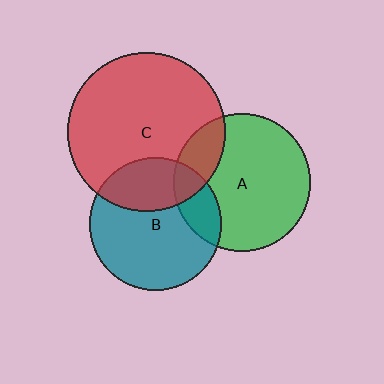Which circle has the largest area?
Circle C (red).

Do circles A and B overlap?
Yes.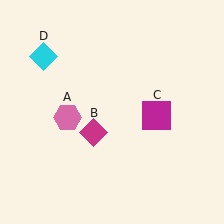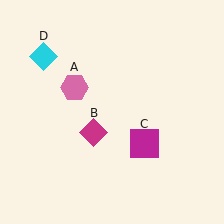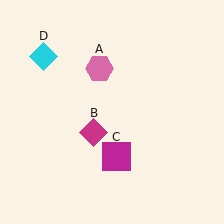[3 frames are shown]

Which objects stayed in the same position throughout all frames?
Magenta diamond (object B) and cyan diamond (object D) remained stationary.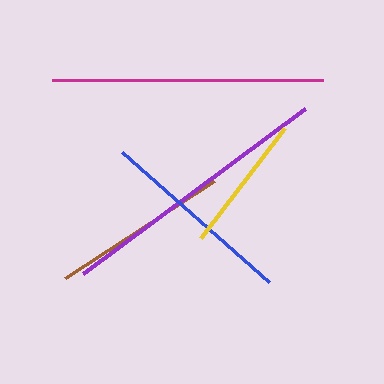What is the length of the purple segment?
The purple segment is approximately 276 pixels long.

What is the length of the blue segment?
The blue segment is approximately 196 pixels long.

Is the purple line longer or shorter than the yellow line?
The purple line is longer than the yellow line.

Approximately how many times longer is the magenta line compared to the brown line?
The magenta line is approximately 1.5 times the length of the brown line.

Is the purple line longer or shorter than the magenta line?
The purple line is longer than the magenta line.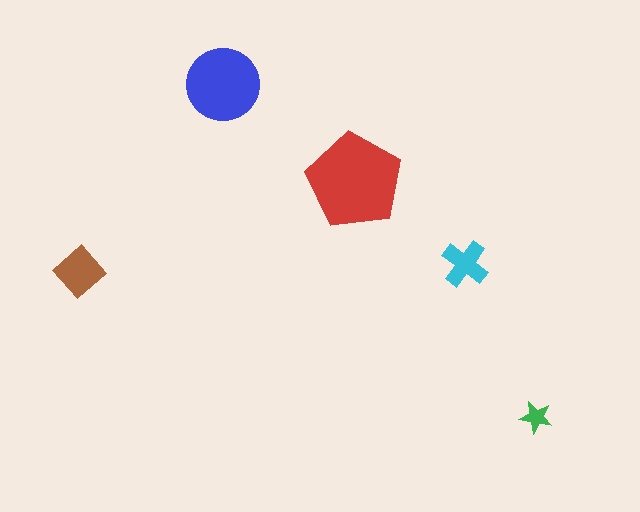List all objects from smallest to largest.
The green star, the cyan cross, the brown diamond, the blue circle, the red pentagon.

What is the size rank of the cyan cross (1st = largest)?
4th.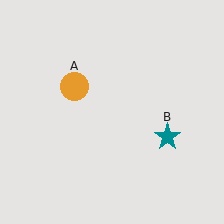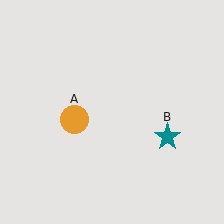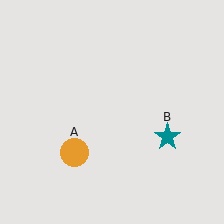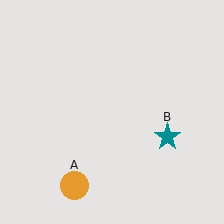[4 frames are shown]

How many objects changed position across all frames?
1 object changed position: orange circle (object A).